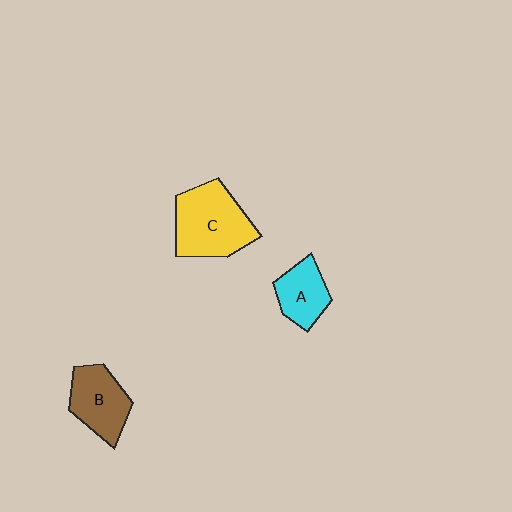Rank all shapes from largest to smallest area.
From largest to smallest: C (yellow), B (brown), A (cyan).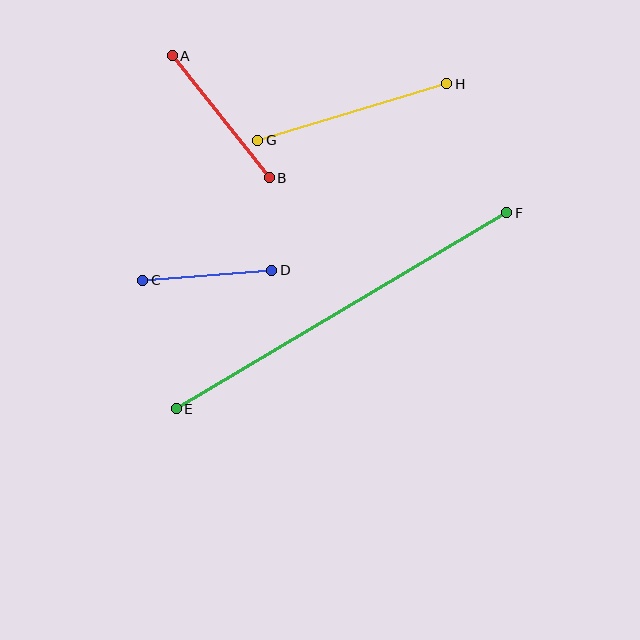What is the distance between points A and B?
The distance is approximately 156 pixels.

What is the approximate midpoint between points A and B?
The midpoint is at approximately (221, 117) pixels.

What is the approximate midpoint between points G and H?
The midpoint is at approximately (352, 112) pixels.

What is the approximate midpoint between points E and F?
The midpoint is at approximately (341, 311) pixels.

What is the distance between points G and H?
The distance is approximately 197 pixels.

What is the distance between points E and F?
The distance is approximately 384 pixels.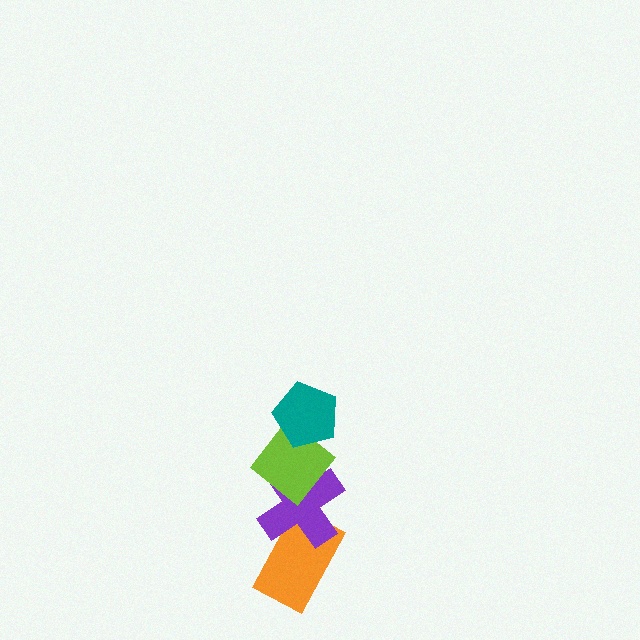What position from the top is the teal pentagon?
The teal pentagon is 1st from the top.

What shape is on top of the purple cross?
The lime diamond is on top of the purple cross.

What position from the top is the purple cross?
The purple cross is 3rd from the top.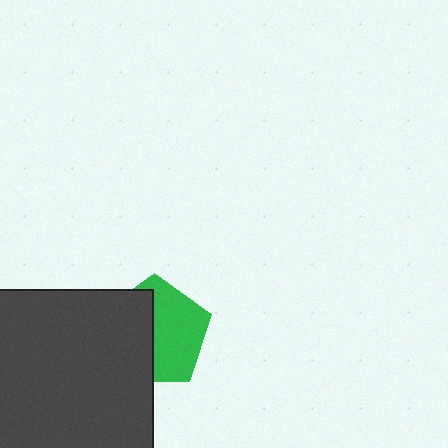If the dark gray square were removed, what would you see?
You would see the complete green pentagon.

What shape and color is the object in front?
The object in front is a dark gray square.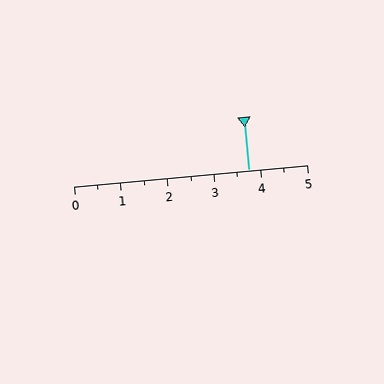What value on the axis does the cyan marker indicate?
The marker indicates approximately 3.8.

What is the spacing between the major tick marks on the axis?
The major ticks are spaced 1 apart.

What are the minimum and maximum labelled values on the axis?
The axis runs from 0 to 5.